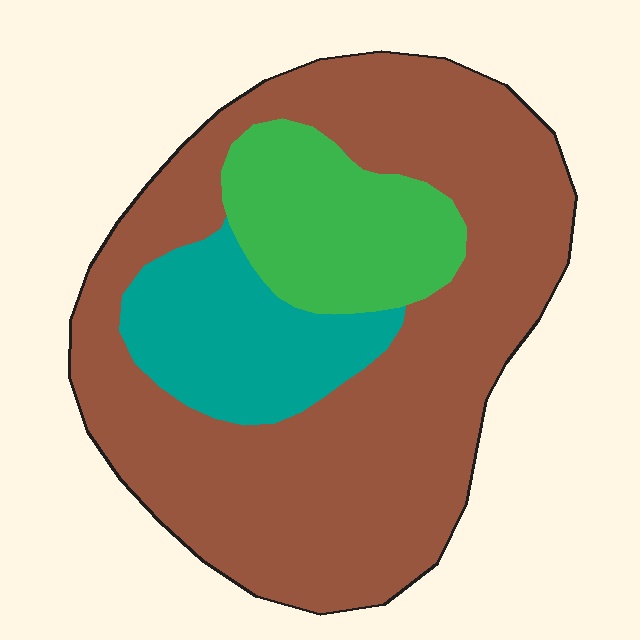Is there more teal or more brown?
Brown.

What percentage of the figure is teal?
Teal takes up about one sixth (1/6) of the figure.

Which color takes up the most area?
Brown, at roughly 65%.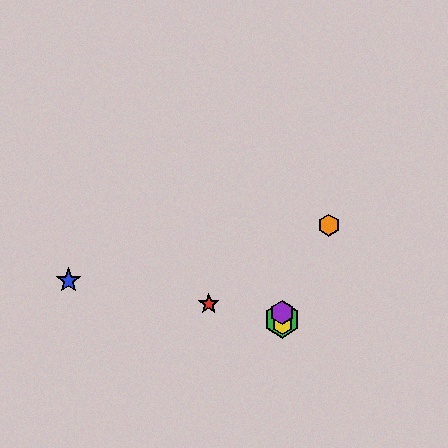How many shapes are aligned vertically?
3 shapes (the green hexagon, the yellow hexagon, the purple hexagon) are aligned vertically.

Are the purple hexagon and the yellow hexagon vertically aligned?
Yes, both are at x≈282.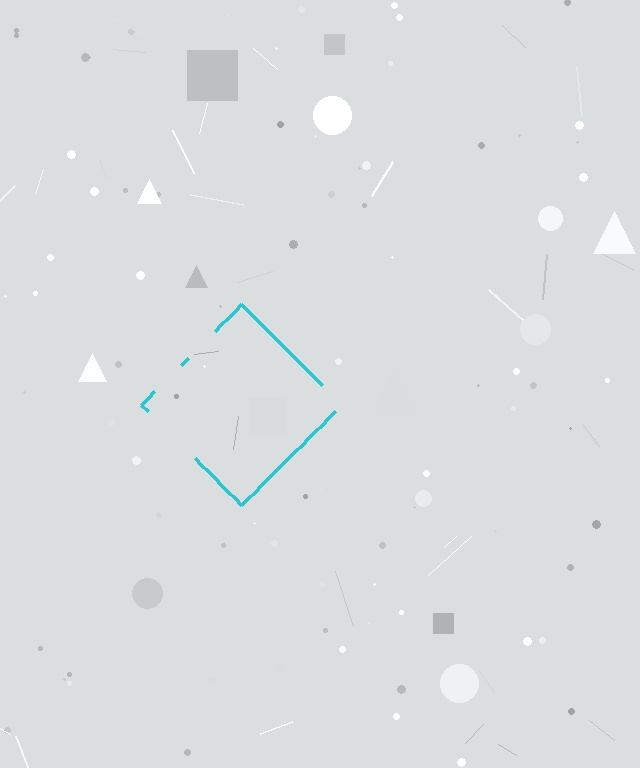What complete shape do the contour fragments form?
The contour fragments form a diamond.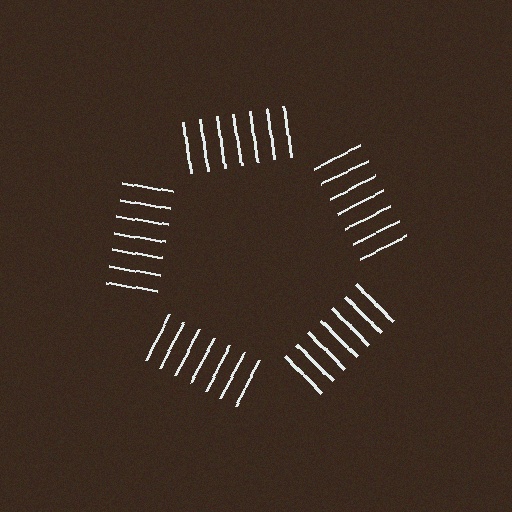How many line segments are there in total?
35 — 7 along each of the 5 edges.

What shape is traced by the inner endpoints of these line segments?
An illusory pentagon — the line segments terminate on its edges but no continuous stroke is drawn.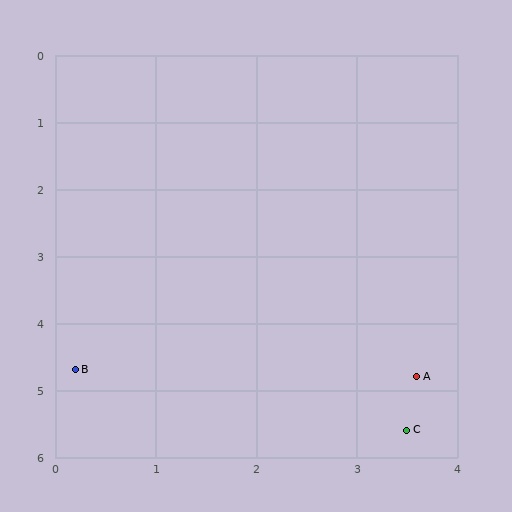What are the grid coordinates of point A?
Point A is at approximately (3.6, 4.8).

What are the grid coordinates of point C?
Point C is at approximately (3.5, 5.6).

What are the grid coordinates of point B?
Point B is at approximately (0.2, 4.7).